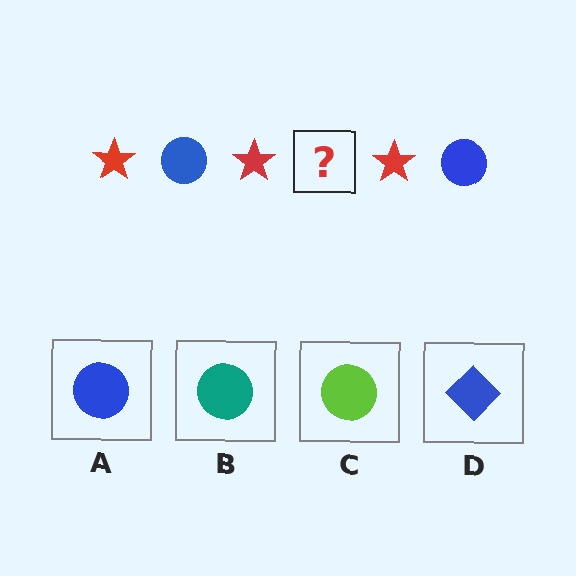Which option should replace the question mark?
Option A.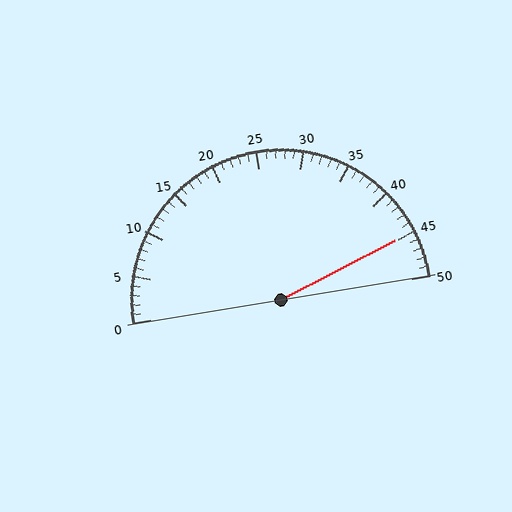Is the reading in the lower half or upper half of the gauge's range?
The reading is in the upper half of the range (0 to 50).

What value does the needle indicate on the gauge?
The needle indicates approximately 45.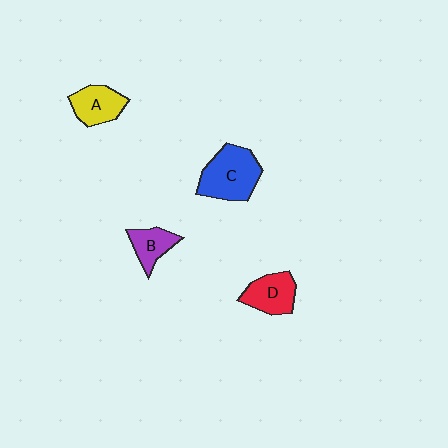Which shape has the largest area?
Shape C (blue).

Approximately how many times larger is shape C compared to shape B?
Approximately 1.9 times.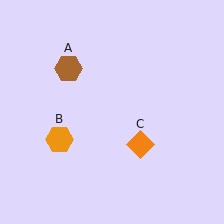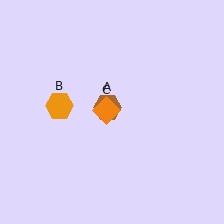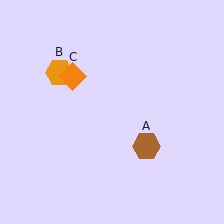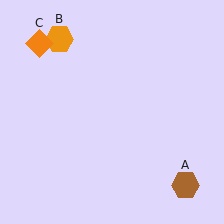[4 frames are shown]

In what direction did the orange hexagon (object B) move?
The orange hexagon (object B) moved up.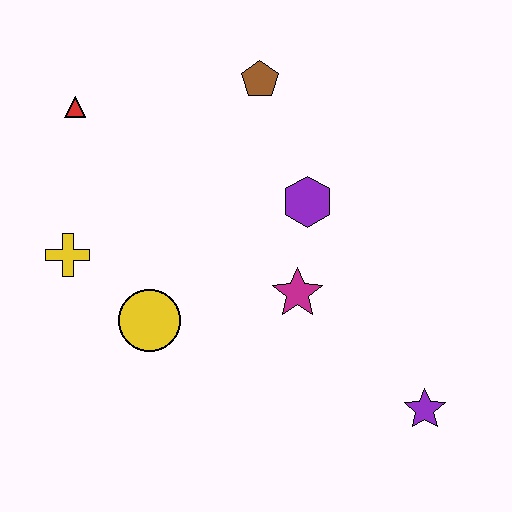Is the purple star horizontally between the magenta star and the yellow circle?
No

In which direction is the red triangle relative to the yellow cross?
The red triangle is above the yellow cross.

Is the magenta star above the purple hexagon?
No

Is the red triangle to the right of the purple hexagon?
No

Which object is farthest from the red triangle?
The purple star is farthest from the red triangle.